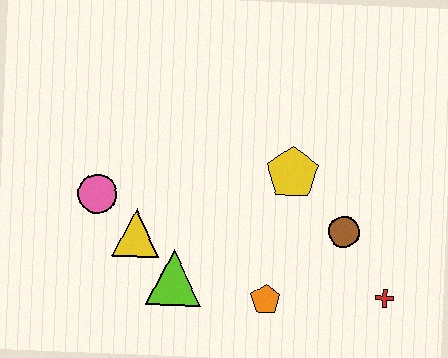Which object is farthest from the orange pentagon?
The pink circle is farthest from the orange pentagon.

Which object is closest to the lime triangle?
The yellow triangle is closest to the lime triangle.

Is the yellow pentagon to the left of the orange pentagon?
No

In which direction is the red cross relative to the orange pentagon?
The red cross is to the right of the orange pentagon.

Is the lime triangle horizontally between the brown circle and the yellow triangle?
Yes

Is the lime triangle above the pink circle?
No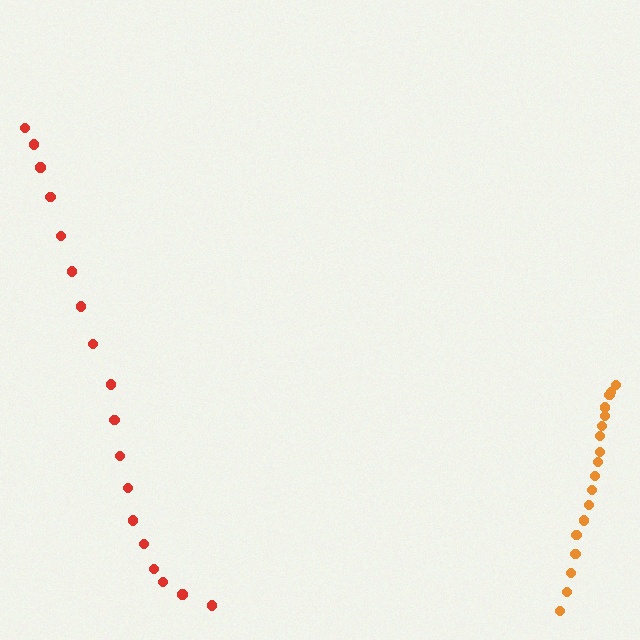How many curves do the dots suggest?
There are 2 distinct paths.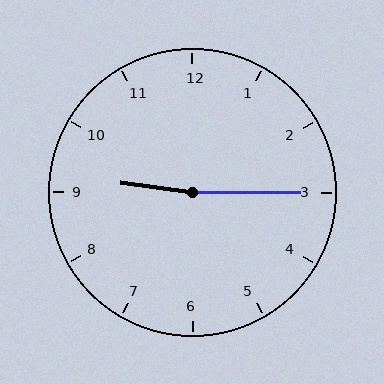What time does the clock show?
9:15.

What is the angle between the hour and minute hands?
Approximately 172 degrees.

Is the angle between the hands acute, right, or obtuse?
It is obtuse.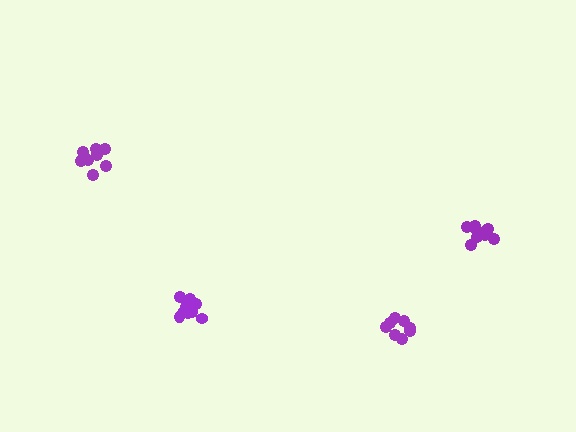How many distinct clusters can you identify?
There are 4 distinct clusters.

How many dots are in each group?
Group 1: 9 dots, Group 2: 8 dots, Group 3: 8 dots, Group 4: 10 dots (35 total).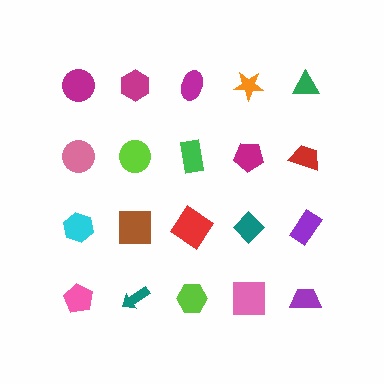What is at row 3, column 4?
A teal diamond.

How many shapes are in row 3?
5 shapes.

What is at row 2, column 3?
A green rectangle.